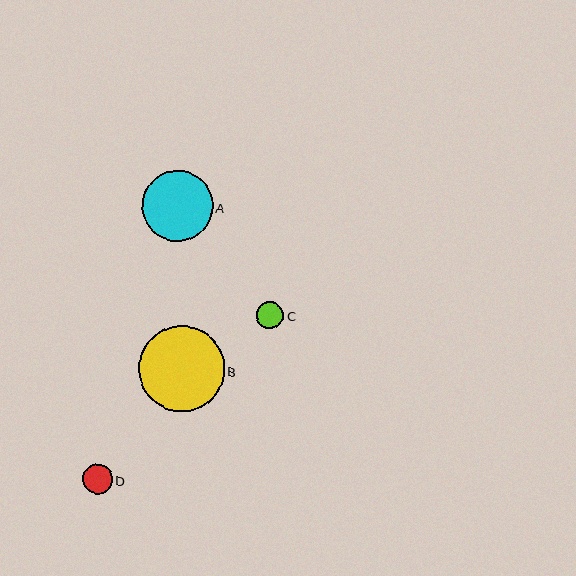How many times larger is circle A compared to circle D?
Circle A is approximately 2.4 times the size of circle D.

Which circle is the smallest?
Circle C is the smallest with a size of approximately 27 pixels.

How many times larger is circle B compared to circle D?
Circle B is approximately 2.9 times the size of circle D.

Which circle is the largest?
Circle B is the largest with a size of approximately 86 pixels.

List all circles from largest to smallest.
From largest to smallest: B, A, D, C.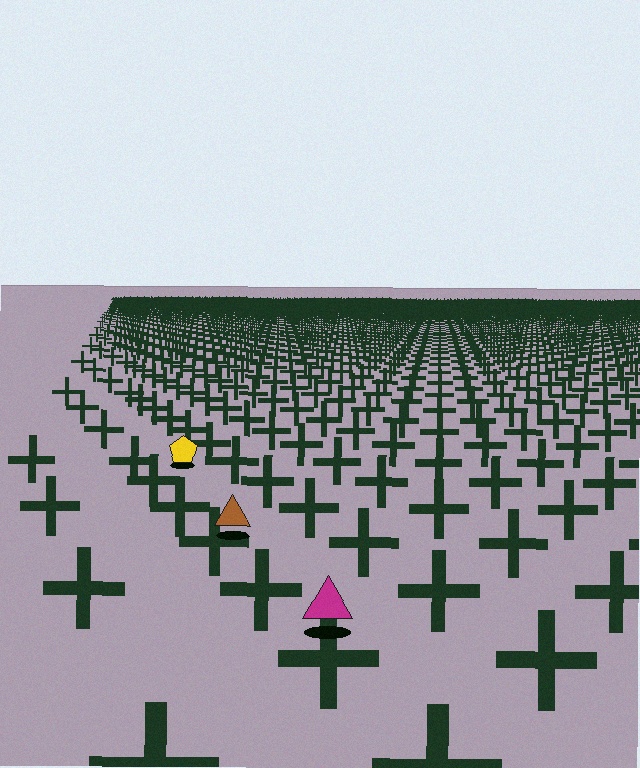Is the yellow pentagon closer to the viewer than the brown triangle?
No. The brown triangle is closer — you can tell from the texture gradient: the ground texture is coarser near it.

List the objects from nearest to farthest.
From nearest to farthest: the magenta triangle, the brown triangle, the yellow pentagon.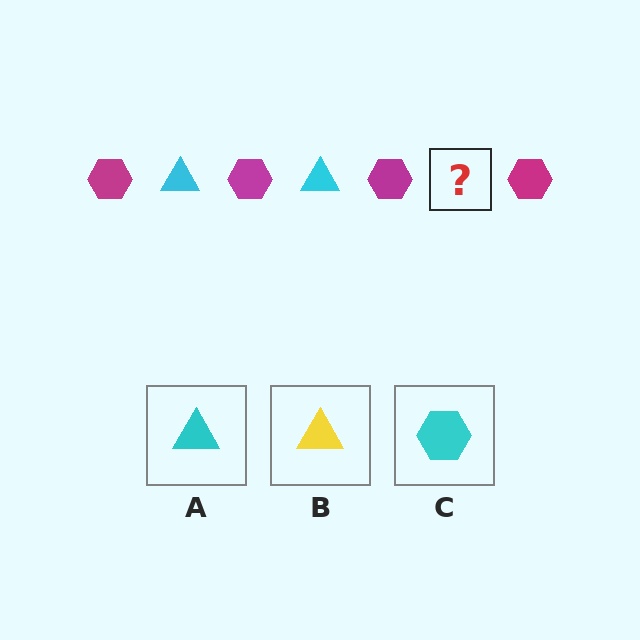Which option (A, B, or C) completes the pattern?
A.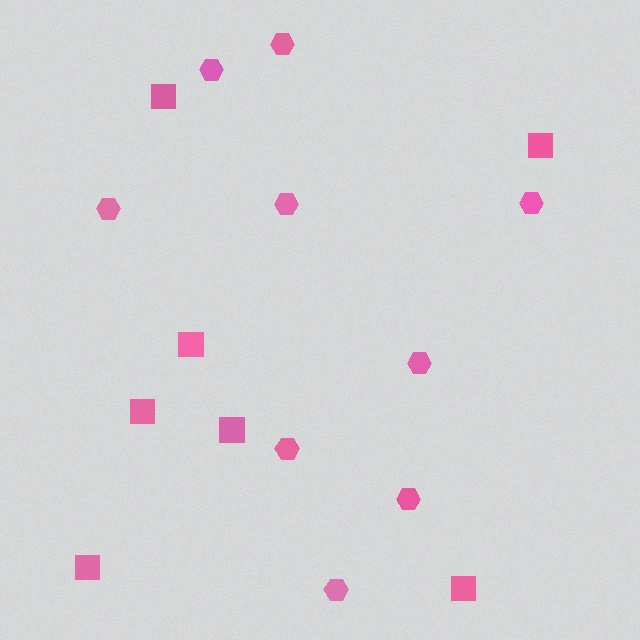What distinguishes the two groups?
There are 2 groups: one group of hexagons (9) and one group of squares (7).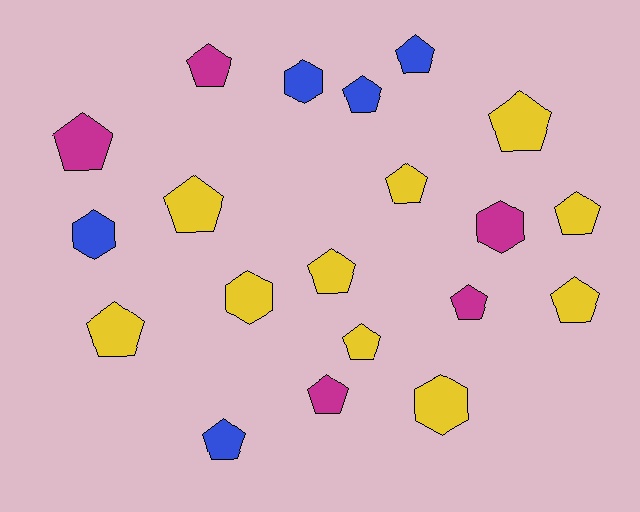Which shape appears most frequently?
Pentagon, with 15 objects.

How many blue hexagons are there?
There are 2 blue hexagons.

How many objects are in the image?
There are 20 objects.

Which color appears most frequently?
Yellow, with 10 objects.